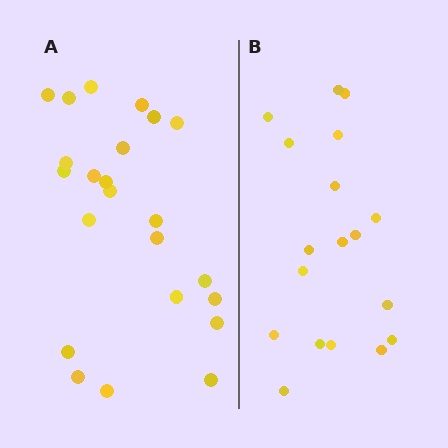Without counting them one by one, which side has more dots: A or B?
Region A (the left region) has more dots.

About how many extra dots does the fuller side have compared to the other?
Region A has about 5 more dots than region B.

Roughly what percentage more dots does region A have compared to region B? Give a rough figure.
About 30% more.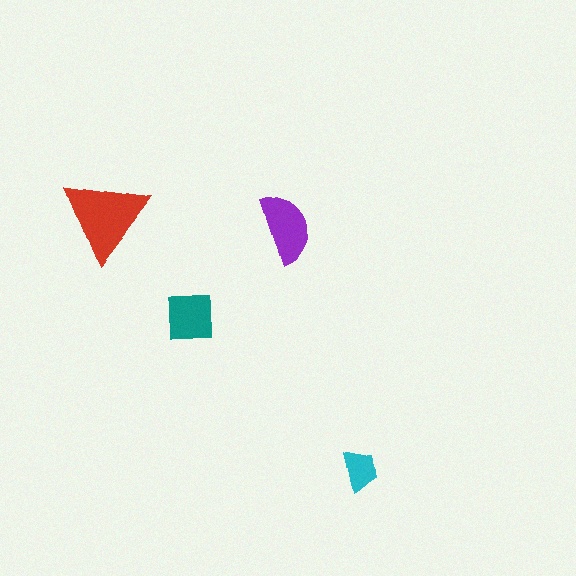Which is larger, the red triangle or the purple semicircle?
The red triangle.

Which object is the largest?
The red triangle.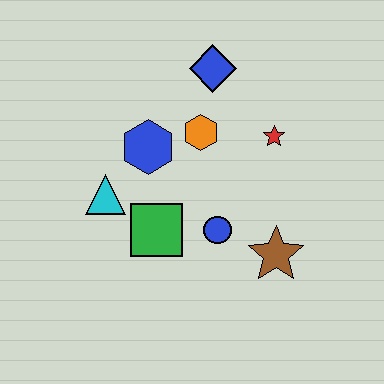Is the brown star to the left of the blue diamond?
No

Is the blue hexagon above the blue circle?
Yes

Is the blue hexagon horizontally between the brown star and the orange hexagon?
No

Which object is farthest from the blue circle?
The blue diamond is farthest from the blue circle.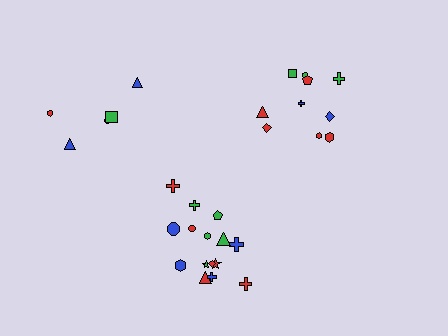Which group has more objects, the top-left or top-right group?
The top-right group.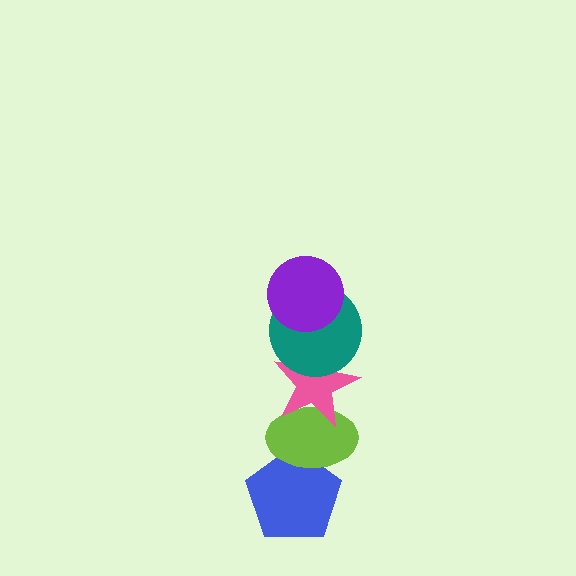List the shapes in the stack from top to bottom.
From top to bottom: the purple circle, the teal circle, the pink star, the lime ellipse, the blue pentagon.